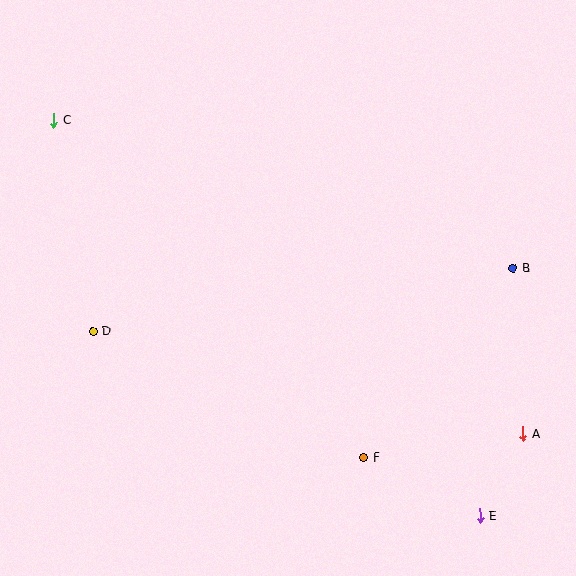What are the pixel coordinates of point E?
Point E is at (480, 516).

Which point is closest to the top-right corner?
Point B is closest to the top-right corner.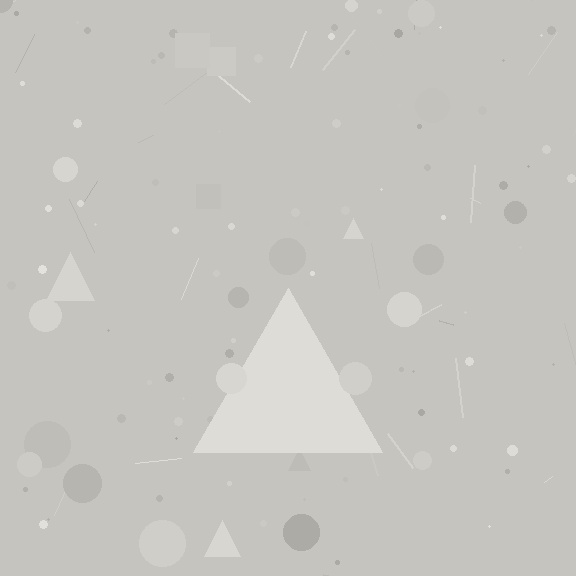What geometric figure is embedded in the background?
A triangle is embedded in the background.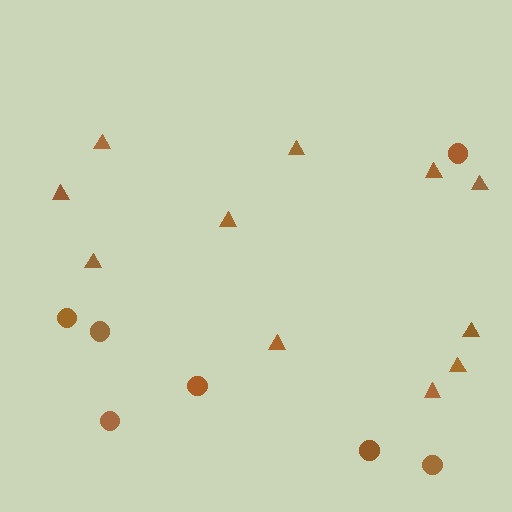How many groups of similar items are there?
There are 2 groups: one group of circles (7) and one group of triangles (11).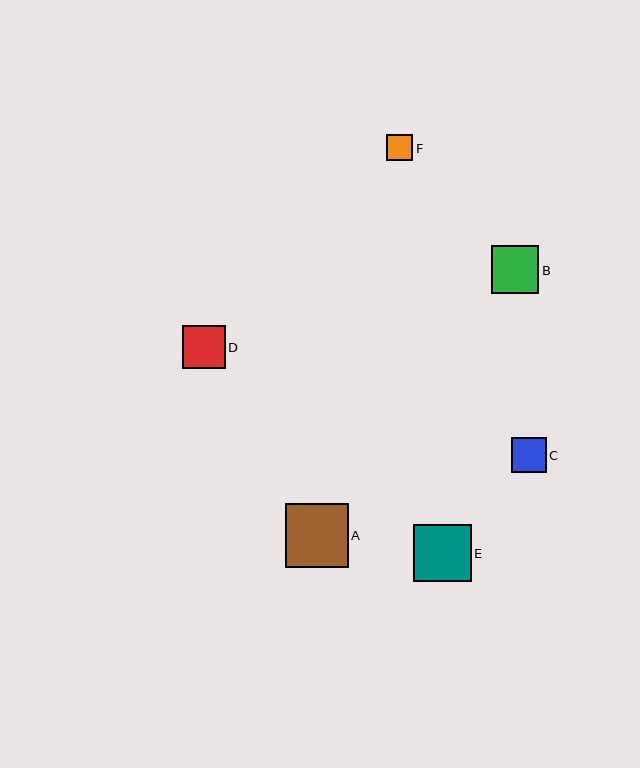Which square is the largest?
Square A is the largest with a size of approximately 63 pixels.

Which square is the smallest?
Square F is the smallest with a size of approximately 26 pixels.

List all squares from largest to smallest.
From largest to smallest: A, E, B, D, C, F.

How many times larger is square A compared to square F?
Square A is approximately 2.4 times the size of square F.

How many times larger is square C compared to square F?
Square C is approximately 1.3 times the size of square F.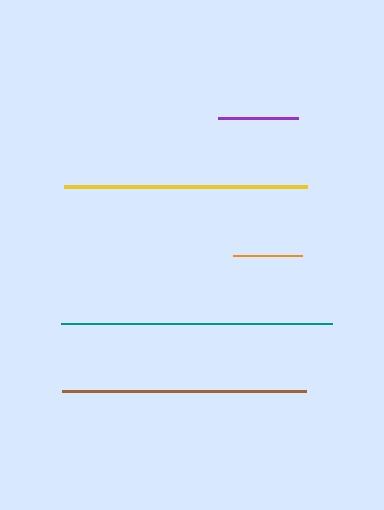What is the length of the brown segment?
The brown segment is approximately 243 pixels long.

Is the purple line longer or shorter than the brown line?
The brown line is longer than the purple line.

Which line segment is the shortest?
The orange line is the shortest at approximately 69 pixels.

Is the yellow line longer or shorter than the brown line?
The brown line is longer than the yellow line.